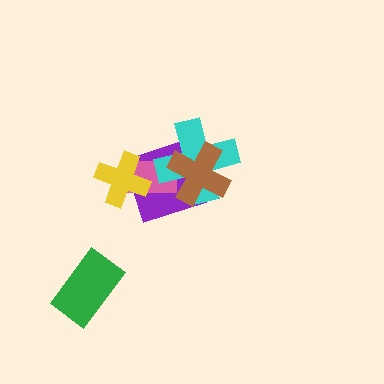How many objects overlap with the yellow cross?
2 objects overlap with the yellow cross.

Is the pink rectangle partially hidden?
Yes, it is partially covered by another shape.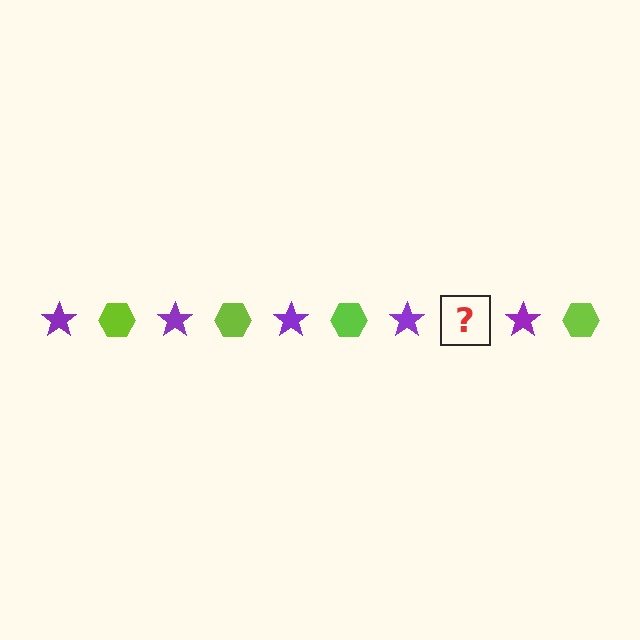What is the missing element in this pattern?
The missing element is a lime hexagon.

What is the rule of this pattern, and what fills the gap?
The rule is that the pattern alternates between purple star and lime hexagon. The gap should be filled with a lime hexagon.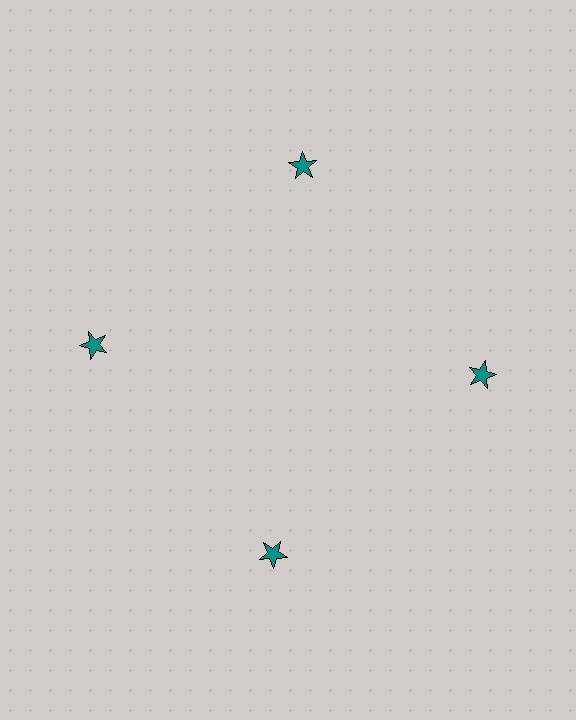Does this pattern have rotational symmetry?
Yes, this pattern has 4-fold rotational symmetry. It looks the same after rotating 90 degrees around the center.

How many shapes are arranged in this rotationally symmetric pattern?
There are 4 shapes, arranged in 4 groups of 1.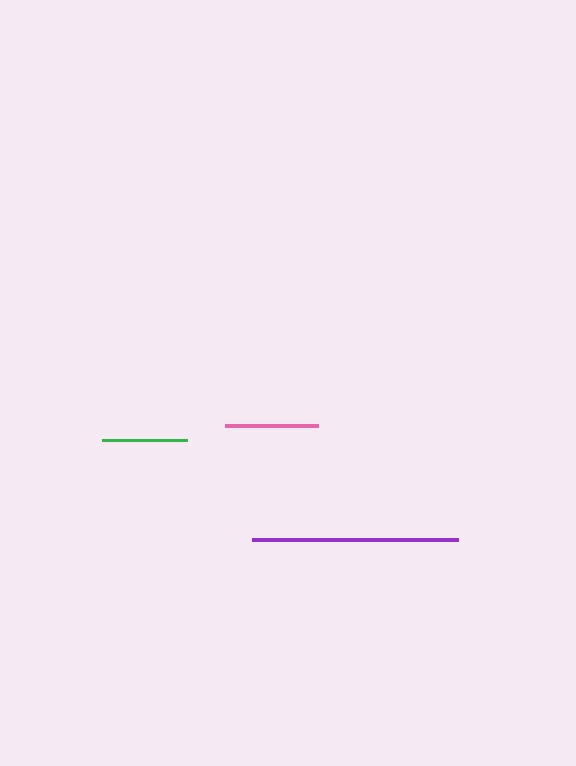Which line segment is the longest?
The purple line is the longest at approximately 206 pixels.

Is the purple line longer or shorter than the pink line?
The purple line is longer than the pink line.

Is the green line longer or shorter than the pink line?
The pink line is longer than the green line.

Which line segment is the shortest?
The green line is the shortest at approximately 85 pixels.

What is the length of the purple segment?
The purple segment is approximately 206 pixels long.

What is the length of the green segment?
The green segment is approximately 85 pixels long.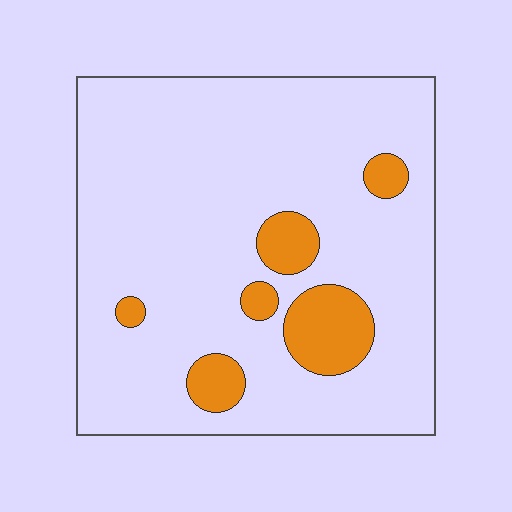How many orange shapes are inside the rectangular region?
6.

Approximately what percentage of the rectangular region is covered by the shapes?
Approximately 15%.